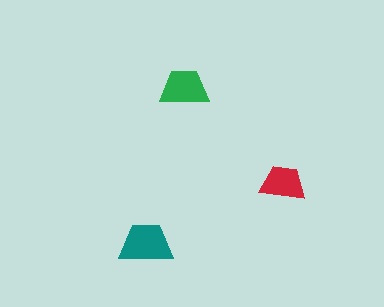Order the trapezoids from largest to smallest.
the teal one, the green one, the red one.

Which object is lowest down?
The teal trapezoid is bottommost.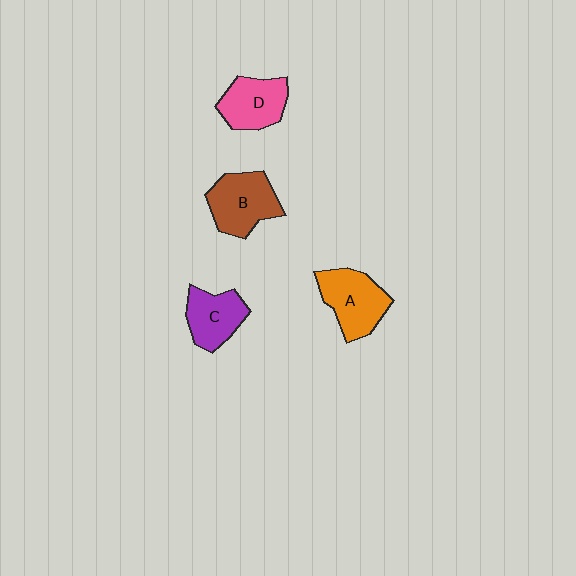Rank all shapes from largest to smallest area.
From largest to smallest: B (brown), A (orange), D (pink), C (purple).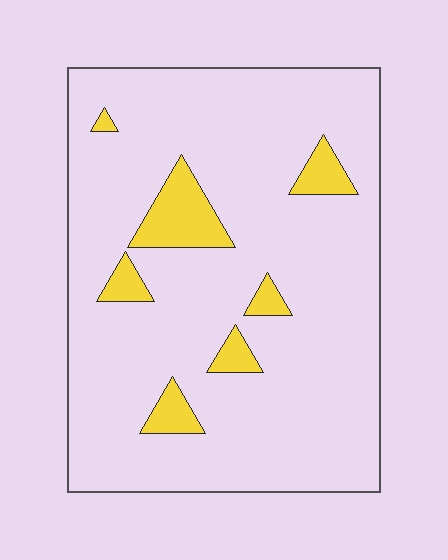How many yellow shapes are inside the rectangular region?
7.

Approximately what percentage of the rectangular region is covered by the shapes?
Approximately 10%.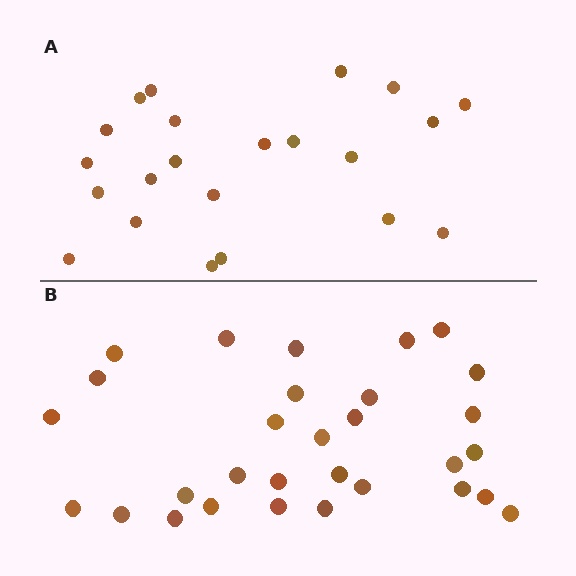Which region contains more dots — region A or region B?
Region B (the bottom region) has more dots.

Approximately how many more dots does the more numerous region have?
Region B has roughly 8 or so more dots than region A.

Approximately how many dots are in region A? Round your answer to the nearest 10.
About 20 dots. (The exact count is 22, which rounds to 20.)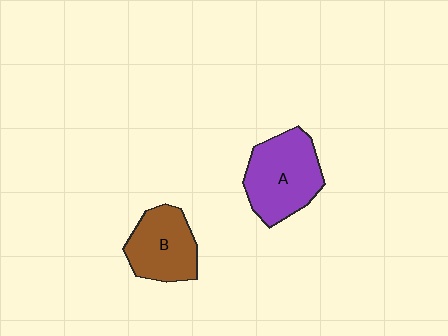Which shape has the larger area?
Shape A (purple).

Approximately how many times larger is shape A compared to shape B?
Approximately 1.2 times.